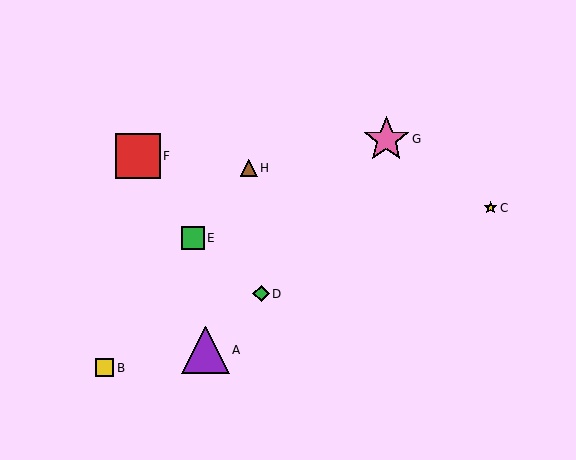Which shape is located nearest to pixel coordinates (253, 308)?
The green diamond (labeled D) at (261, 294) is nearest to that location.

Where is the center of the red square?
The center of the red square is at (138, 156).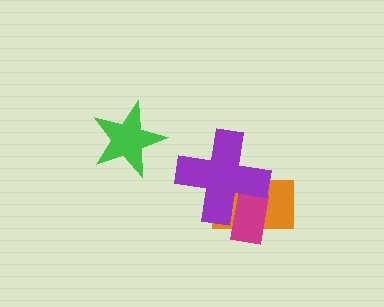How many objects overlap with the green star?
0 objects overlap with the green star.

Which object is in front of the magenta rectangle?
The purple cross is in front of the magenta rectangle.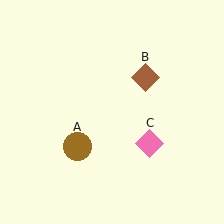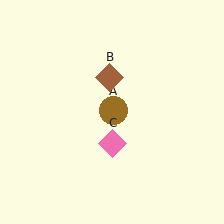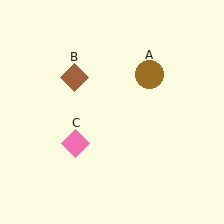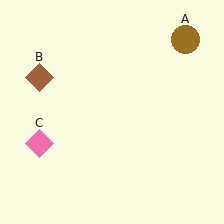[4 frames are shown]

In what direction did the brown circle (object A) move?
The brown circle (object A) moved up and to the right.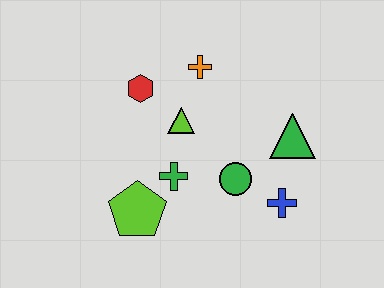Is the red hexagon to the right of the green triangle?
No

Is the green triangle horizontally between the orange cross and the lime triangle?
No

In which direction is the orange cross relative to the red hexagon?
The orange cross is to the right of the red hexagon.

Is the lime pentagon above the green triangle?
No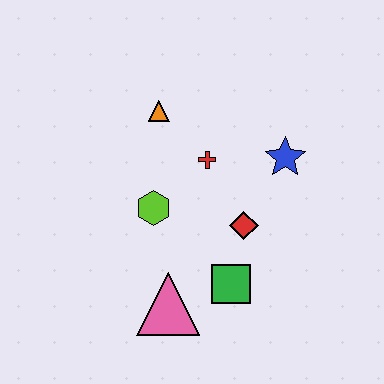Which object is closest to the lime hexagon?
The red cross is closest to the lime hexagon.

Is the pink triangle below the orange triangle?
Yes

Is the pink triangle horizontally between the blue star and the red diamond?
No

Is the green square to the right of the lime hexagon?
Yes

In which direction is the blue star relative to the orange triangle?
The blue star is to the right of the orange triangle.